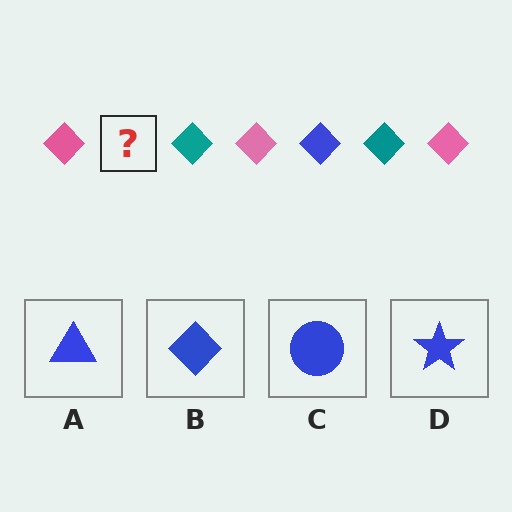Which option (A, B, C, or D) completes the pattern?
B.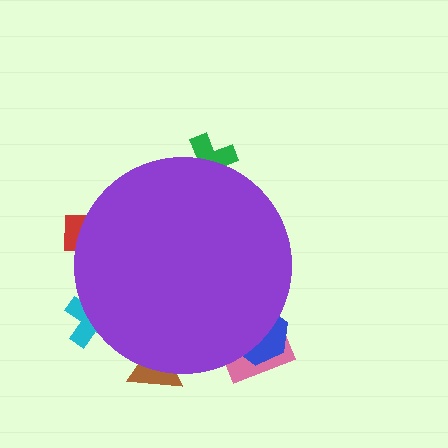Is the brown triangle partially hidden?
Yes, the brown triangle is partially hidden behind the purple circle.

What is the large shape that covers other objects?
A purple circle.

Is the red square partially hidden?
Yes, the red square is partially hidden behind the purple circle.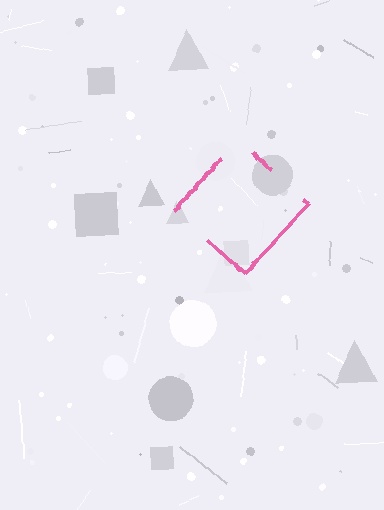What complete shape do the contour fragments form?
The contour fragments form a diamond.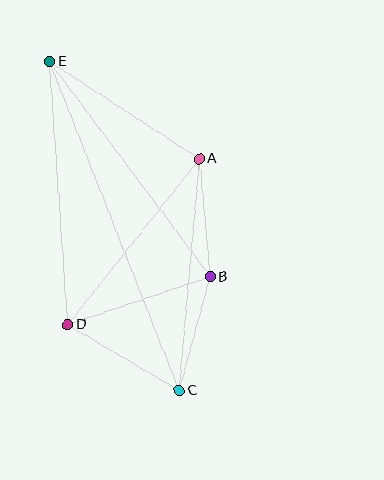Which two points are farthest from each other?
Points C and E are farthest from each other.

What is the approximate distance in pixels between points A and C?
The distance between A and C is approximately 233 pixels.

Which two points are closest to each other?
Points B and C are closest to each other.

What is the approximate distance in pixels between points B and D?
The distance between B and D is approximately 150 pixels.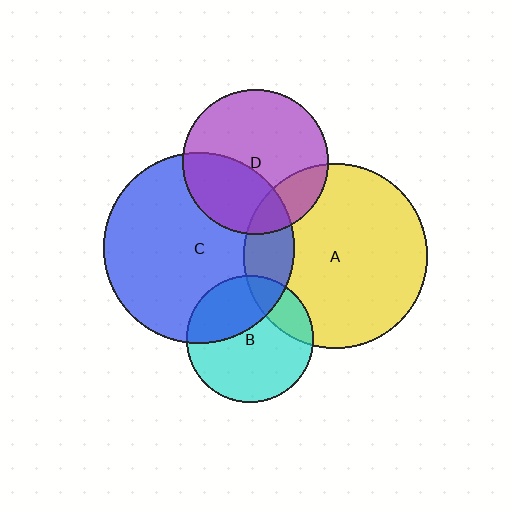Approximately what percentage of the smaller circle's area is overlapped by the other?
Approximately 20%.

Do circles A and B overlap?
Yes.